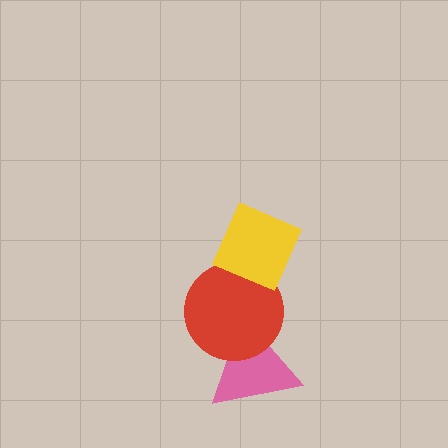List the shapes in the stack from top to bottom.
From top to bottom: the yellow diamond, the red circle, the pink triangle.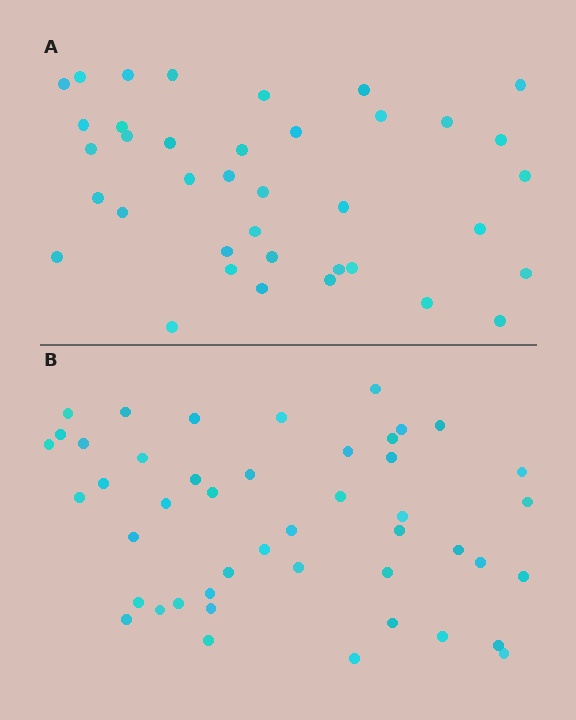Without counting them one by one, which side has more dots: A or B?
Region B (the bottom region) has more dots.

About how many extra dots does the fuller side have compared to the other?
Region B has roughly 8 or so more dots than region A.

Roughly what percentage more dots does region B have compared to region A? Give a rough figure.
About 20% more.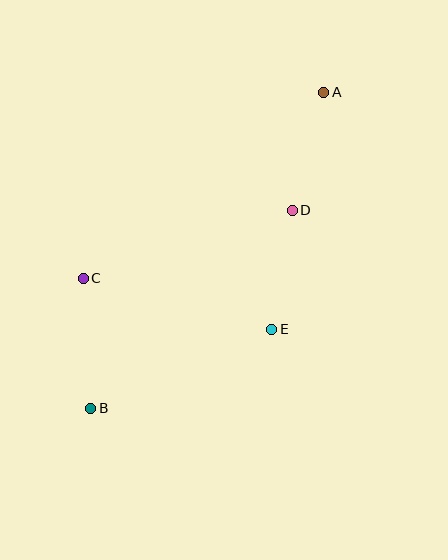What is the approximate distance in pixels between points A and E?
The distance between A and E is approximately 243 pixels.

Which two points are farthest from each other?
Points A and B are farthest from each other.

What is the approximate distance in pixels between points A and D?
The distance between A and D is approximately 122 pixels.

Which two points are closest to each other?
Points D and E are closest to each other.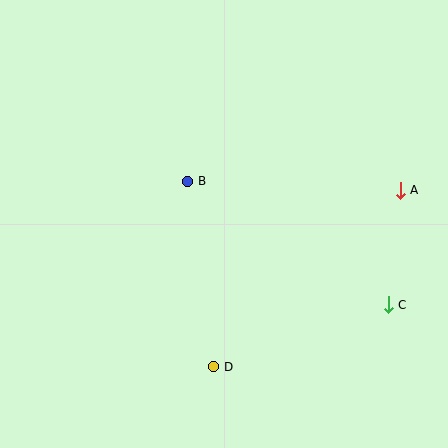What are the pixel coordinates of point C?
Point C is at (388, 305).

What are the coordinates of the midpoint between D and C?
The midpoint between D and C is at (301, 336).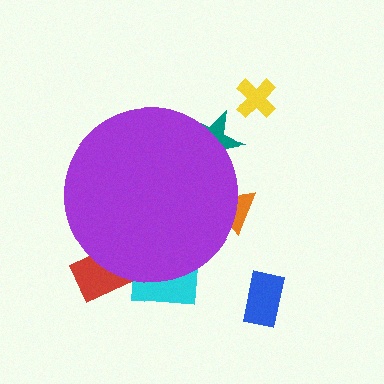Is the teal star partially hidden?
Yes, the teal star is partially hidden behind the purple circle.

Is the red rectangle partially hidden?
Yes, the red rectangle is partially hidden behind the purple circle.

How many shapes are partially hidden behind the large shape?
4 shapes are partially hidden.